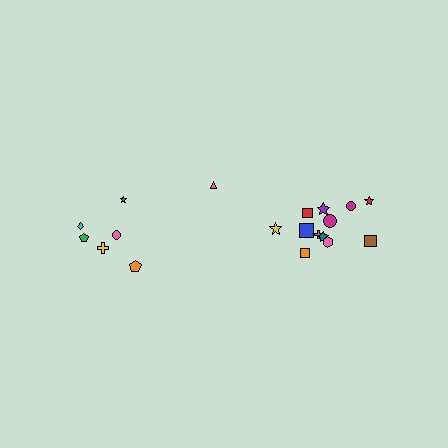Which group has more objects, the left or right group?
The right group.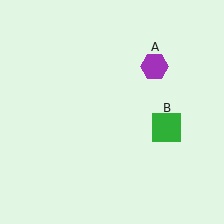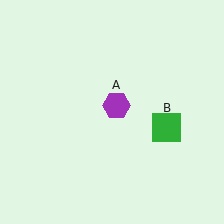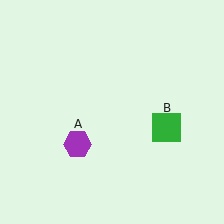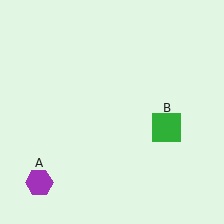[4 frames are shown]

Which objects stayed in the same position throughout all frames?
Green square (object B) remained stationary.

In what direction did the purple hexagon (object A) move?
The purple hexagon (object A) moved down and to the left.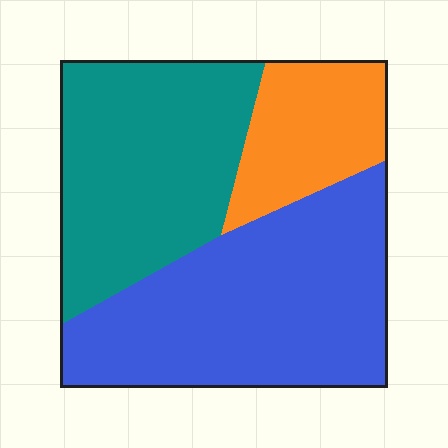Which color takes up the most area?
Blue, at roughly 45%.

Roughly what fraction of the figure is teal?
Teal covers about 35% of the figure.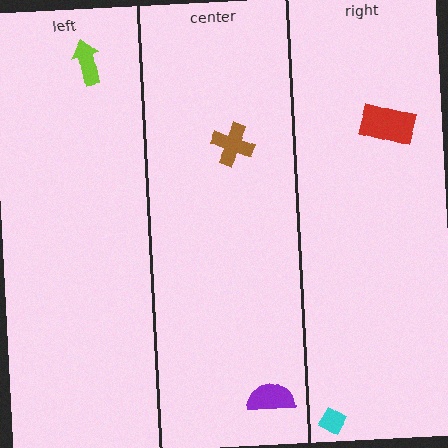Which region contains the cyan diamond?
The right region.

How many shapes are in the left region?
1.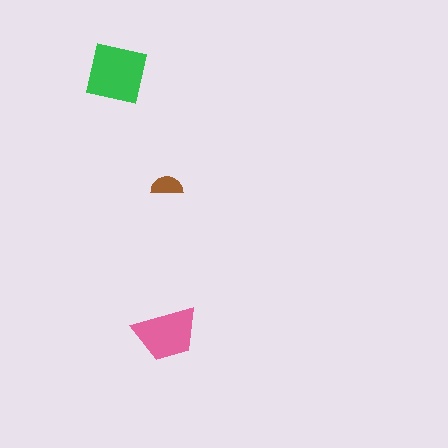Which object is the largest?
The green square.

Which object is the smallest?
The brown semicircle.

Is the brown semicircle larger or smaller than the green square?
Smaller.